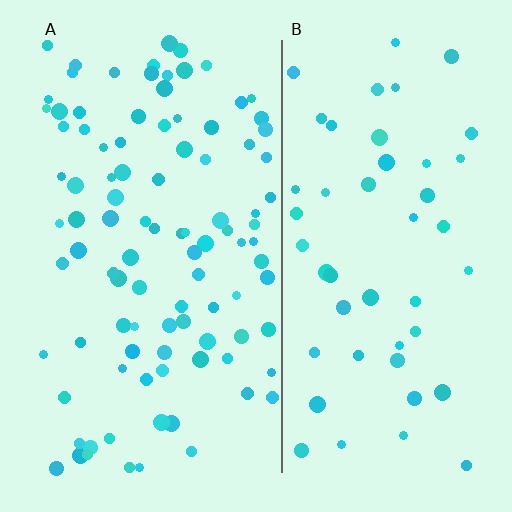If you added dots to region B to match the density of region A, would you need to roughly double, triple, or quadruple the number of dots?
Approximately double.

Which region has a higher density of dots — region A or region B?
A (the left).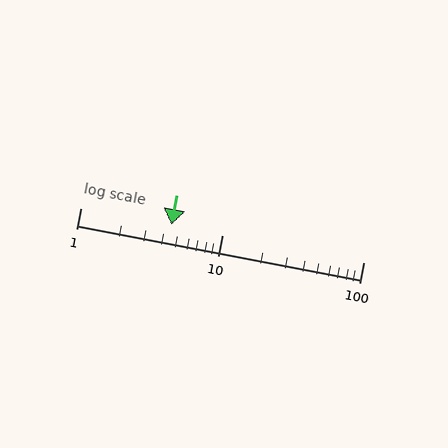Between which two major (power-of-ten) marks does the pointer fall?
The pointer is between 1 and 10.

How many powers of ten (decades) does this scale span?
The scale spans 2 decades, from 1 to 100.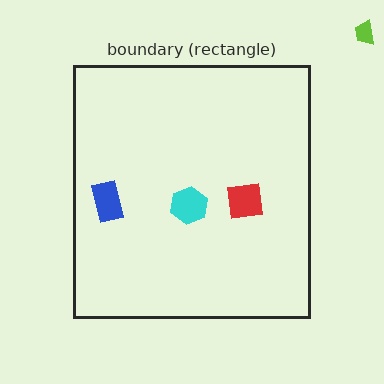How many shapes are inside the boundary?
3 inside, 1 outside.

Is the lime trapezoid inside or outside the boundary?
Outside.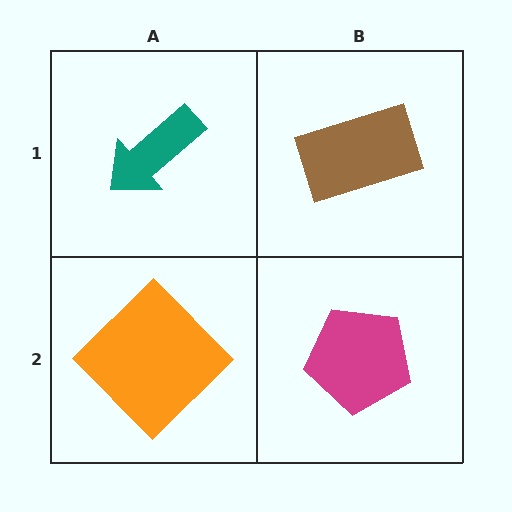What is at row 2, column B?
A magenta pentagon.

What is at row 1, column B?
A brown rectangle.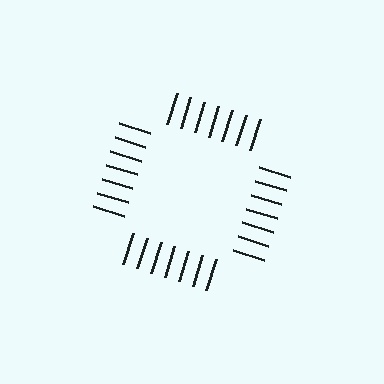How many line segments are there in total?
28 — 7 along each of the 4 edges.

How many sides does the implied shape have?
4 sides — the line-ends trace a square.